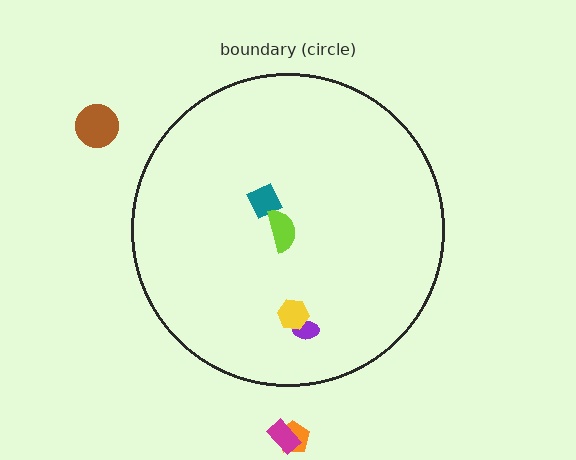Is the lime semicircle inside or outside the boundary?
Inside.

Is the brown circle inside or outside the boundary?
Outside.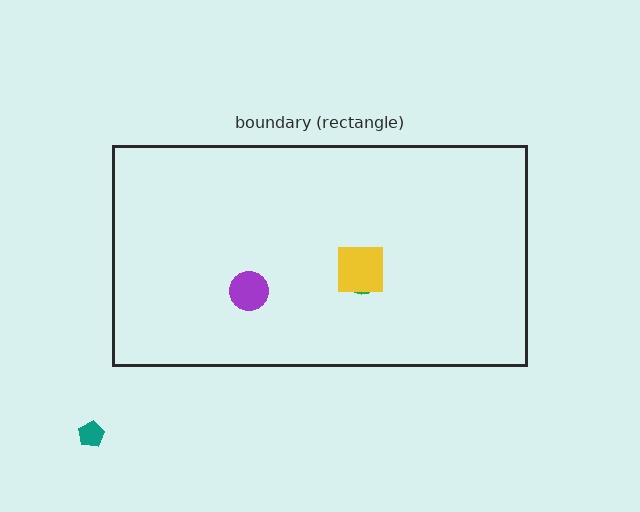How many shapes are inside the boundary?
3 inside, 1 outside.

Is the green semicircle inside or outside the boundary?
Inside.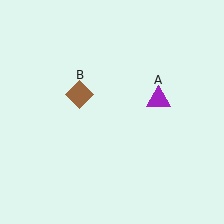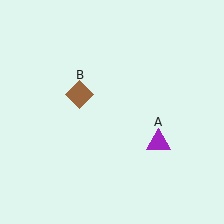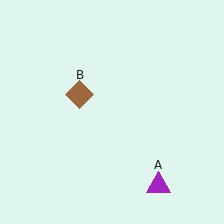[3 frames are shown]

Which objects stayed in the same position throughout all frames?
Brown diamond (object B) remained stationary.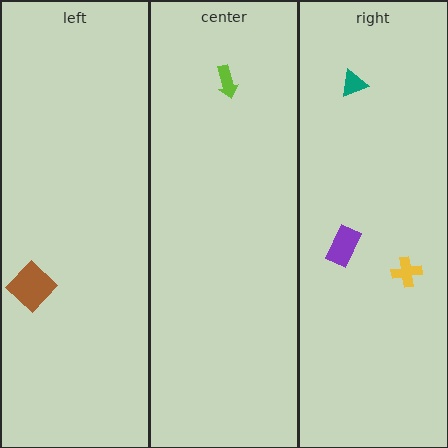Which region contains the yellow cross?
The right region.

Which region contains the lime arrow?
The center region.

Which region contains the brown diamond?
The left region.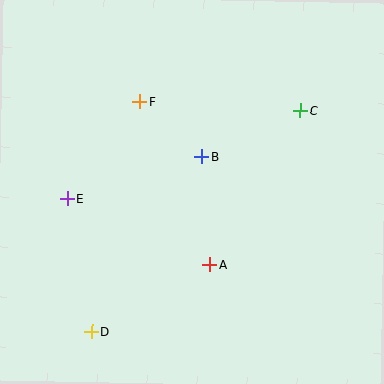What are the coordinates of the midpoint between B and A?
The midpoint between B and A is at (205, 211).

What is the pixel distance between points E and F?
The distance between E and F is 121 pixels.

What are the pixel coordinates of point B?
Point B is at (201, 157).